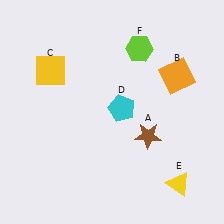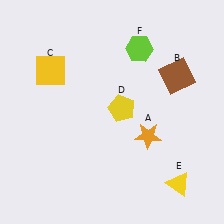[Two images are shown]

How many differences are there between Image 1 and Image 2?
There are 3 differences between the two images.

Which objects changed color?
A changed from brown to orange. B changed from orange to brown. D changed from cyan to yellow.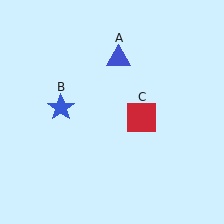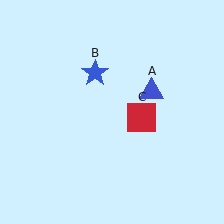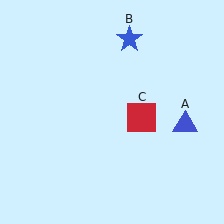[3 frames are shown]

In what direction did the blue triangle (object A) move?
The blue triangle (object A) moved down and to the right.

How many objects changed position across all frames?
2 objects changed position: blue triangle (object A), blue star (object B).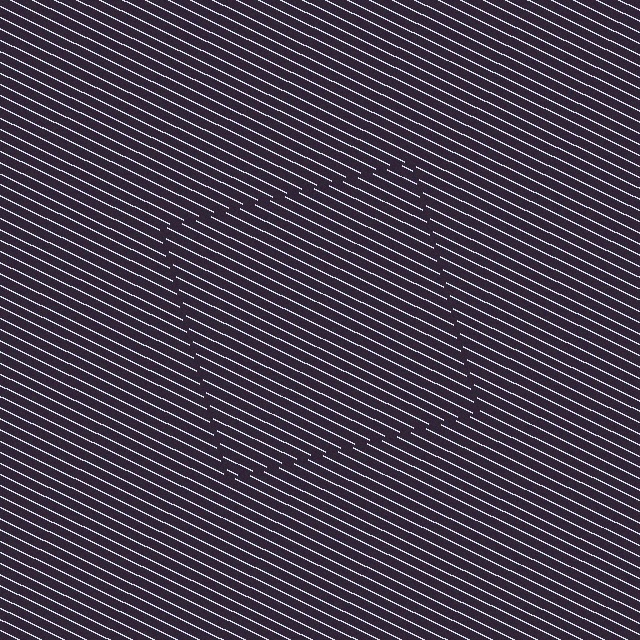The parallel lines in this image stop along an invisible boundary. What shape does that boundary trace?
An illusory square. The interior of the shape contains the same grating, shifted by half a period — the contour is defined by the phase discontinuity where line-ends from the inner and outer gratings abut.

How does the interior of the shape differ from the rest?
The interior of the shape contains the same grating, shifted by half a period — the contour is defined by the phase discontinuity where line-ends from the inner and outer gratings abut.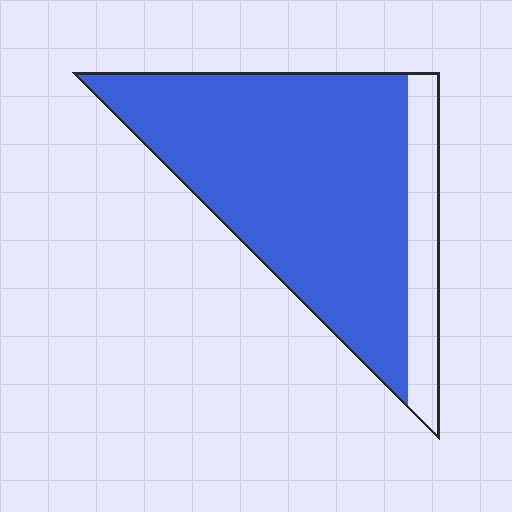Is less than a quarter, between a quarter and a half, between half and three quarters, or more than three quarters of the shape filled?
More than three quarters.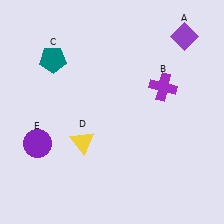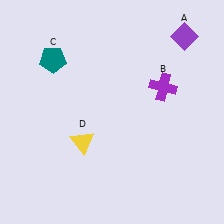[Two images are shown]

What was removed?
The purple circle (E) was removed in Image 2.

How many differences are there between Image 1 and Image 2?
There is 1 difference between the two images.